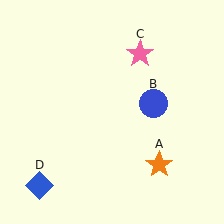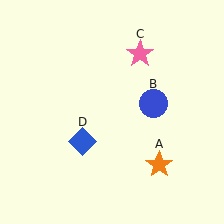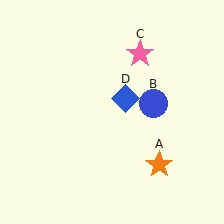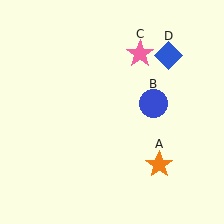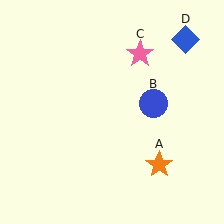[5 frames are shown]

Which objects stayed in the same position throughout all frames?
Orange star (object A) and blue circle (object B) and pink star (object C) remained stationary.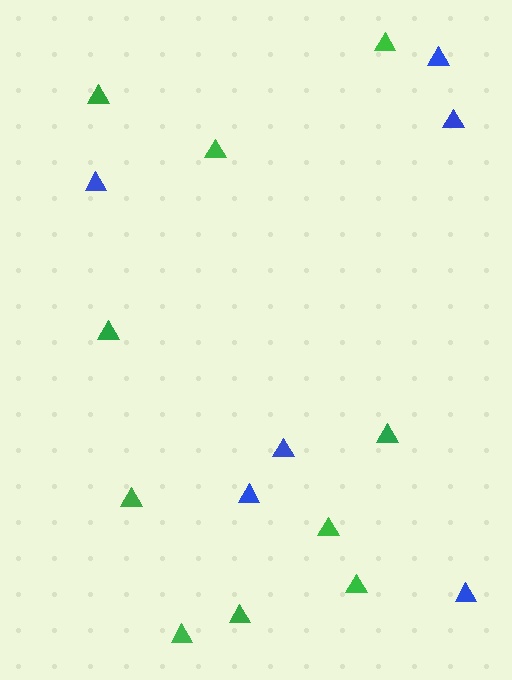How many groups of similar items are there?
There are 2 groups: one group of blue triangles (6) and one group of green triangles (10).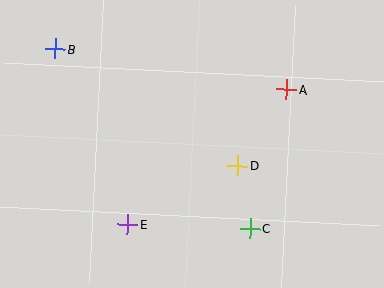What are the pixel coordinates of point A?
Point A is at (287, 89).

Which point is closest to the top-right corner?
Point A is closest to the top-right corner.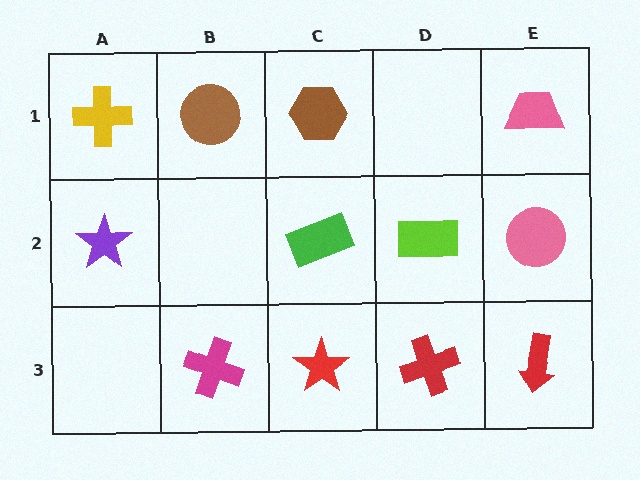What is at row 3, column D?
A red cross.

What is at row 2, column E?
A pink circle.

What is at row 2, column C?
A green rectangle.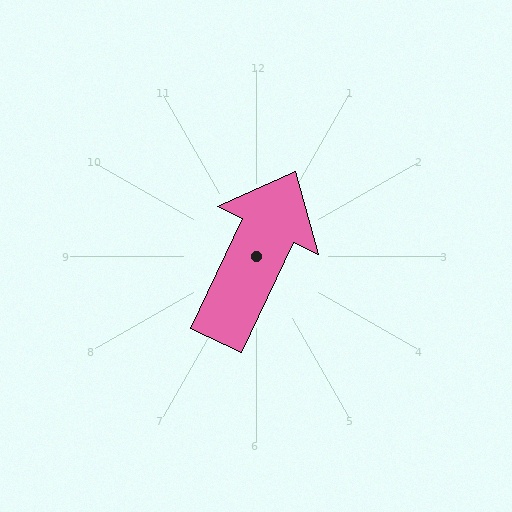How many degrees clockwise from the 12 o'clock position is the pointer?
Approximately 25 degrees.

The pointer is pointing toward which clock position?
Roughly 1 o'clock.